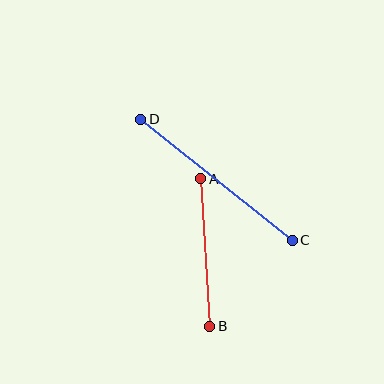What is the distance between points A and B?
The distance is approximately 148 pixels.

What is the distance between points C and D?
The distance is approximately 194 pixels.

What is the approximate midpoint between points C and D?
The midpoint is at approximately (217, 180) pixels.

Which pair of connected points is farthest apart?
Points C and D are farthest apart.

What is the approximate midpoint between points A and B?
The midpoint is at approximately (205, 252) pixels.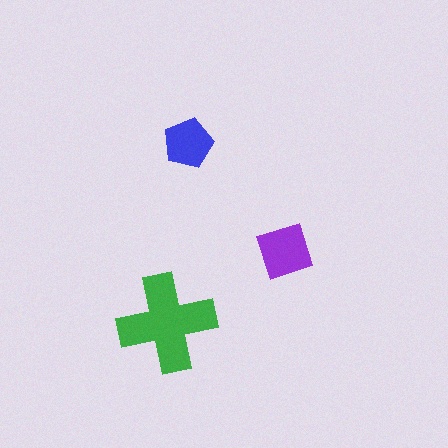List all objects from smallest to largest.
The blue pentagon, the purple diamond, the green cross.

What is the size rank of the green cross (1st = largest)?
1st.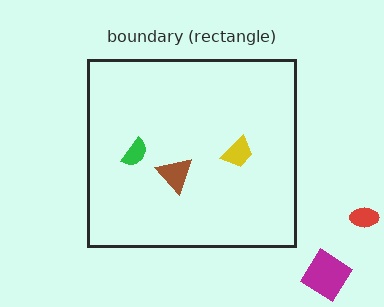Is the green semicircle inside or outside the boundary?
Inside.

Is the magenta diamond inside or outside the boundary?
Outside.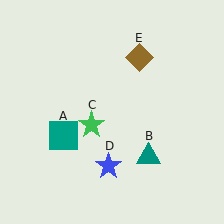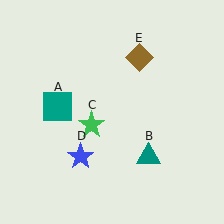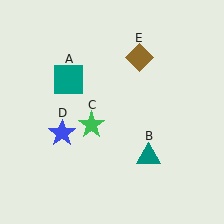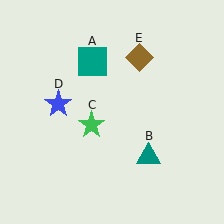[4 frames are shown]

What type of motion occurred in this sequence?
The teal square (object A), blue star (object D) rotated clockwise around the center of the scene.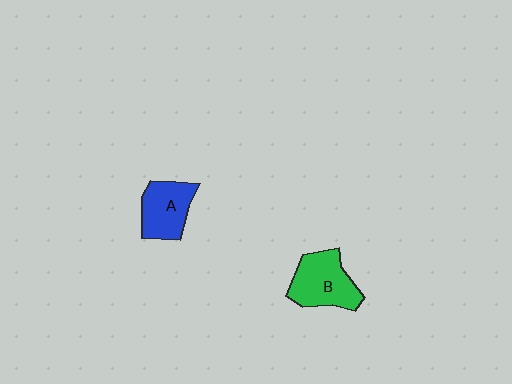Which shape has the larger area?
Shape B (green).